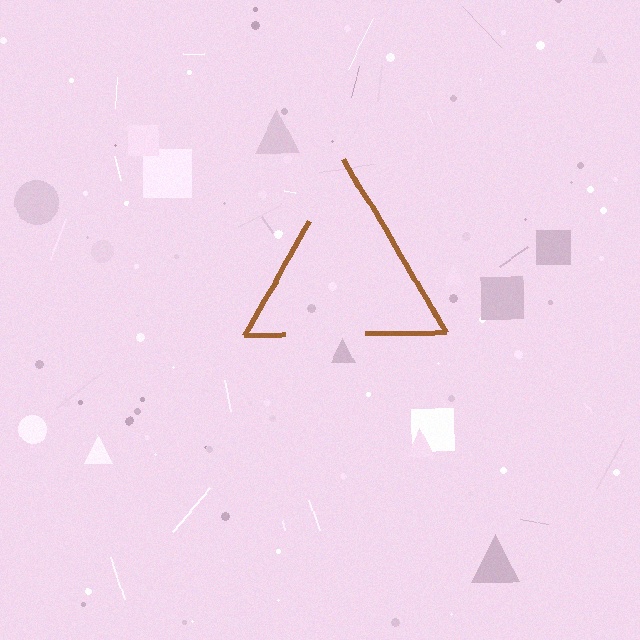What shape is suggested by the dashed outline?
The dashed outline suggests a triangle.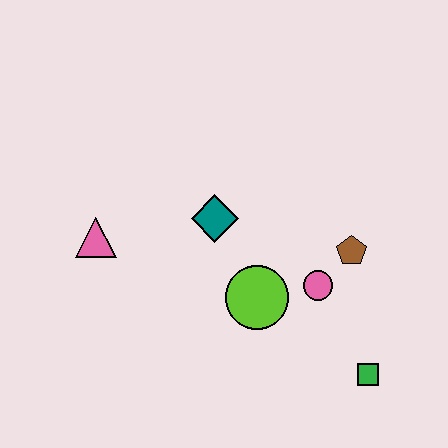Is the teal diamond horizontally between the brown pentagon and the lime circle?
No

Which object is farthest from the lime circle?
The pink triangle is farthest from the lime circle.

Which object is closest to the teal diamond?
The lime circle is closest to the teal diamond.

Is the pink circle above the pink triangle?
No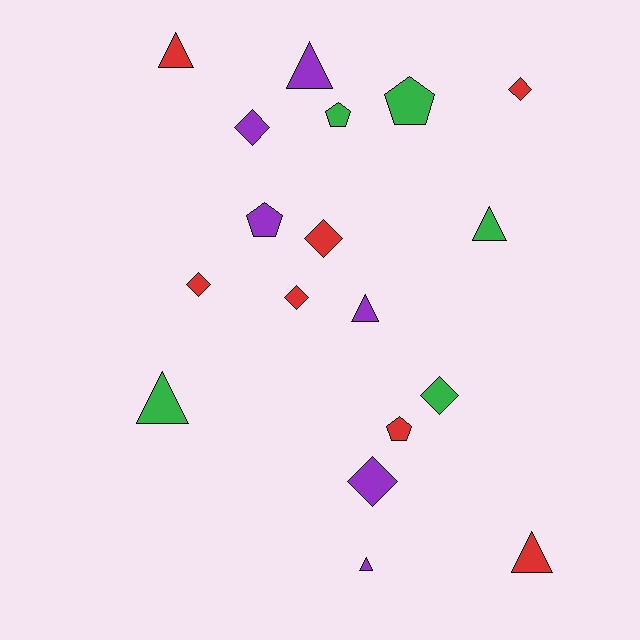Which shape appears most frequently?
Triangle, with 7 objects.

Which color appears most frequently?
Red, with 7 objects.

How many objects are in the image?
There are 18 objects.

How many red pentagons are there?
There is 1 red pentagon.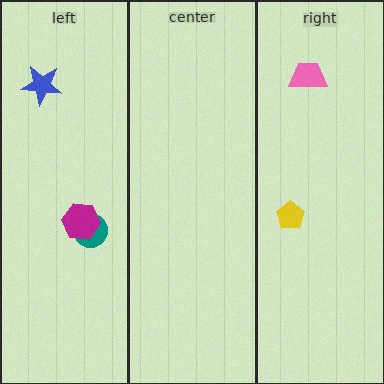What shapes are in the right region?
The yellow pentagon, the pink trapezoid.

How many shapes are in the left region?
3.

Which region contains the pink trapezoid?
The right region.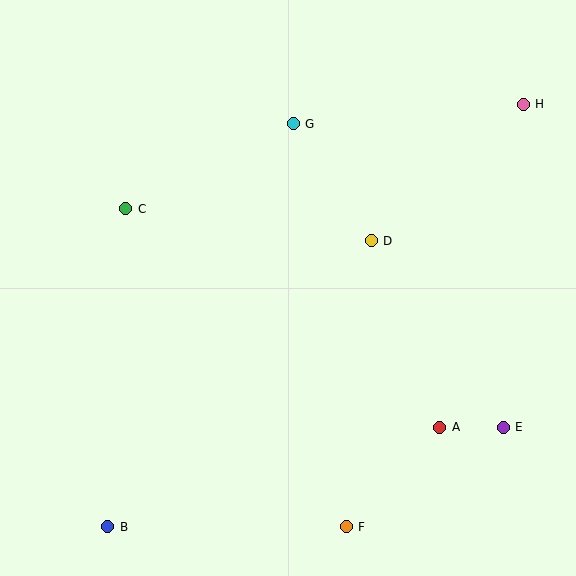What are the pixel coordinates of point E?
Point E is at (503, 427).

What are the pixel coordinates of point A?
Point A is at (440, 427).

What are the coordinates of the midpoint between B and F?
The midpoint between B and F is at (227, 527).